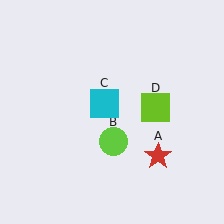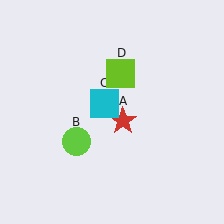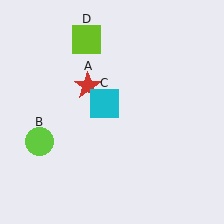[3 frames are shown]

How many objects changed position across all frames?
3 objects changed position: red star (object A), lime circle (object B), lime square (object D).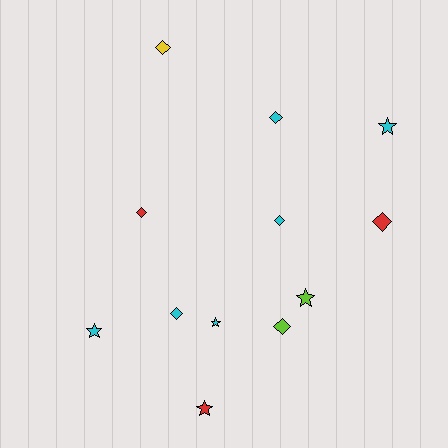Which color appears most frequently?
Cyan, with 6 objects.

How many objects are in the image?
There are 12 objects.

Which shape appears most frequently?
Diamond, with 7 objects.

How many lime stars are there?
There is 1 lime star.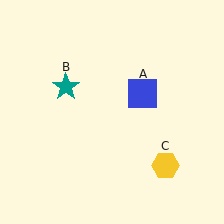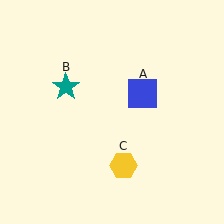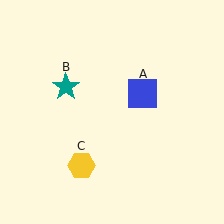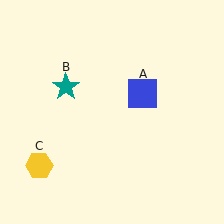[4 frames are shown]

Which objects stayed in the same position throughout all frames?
Blue square (object A) and teal star (object B) remained stationary.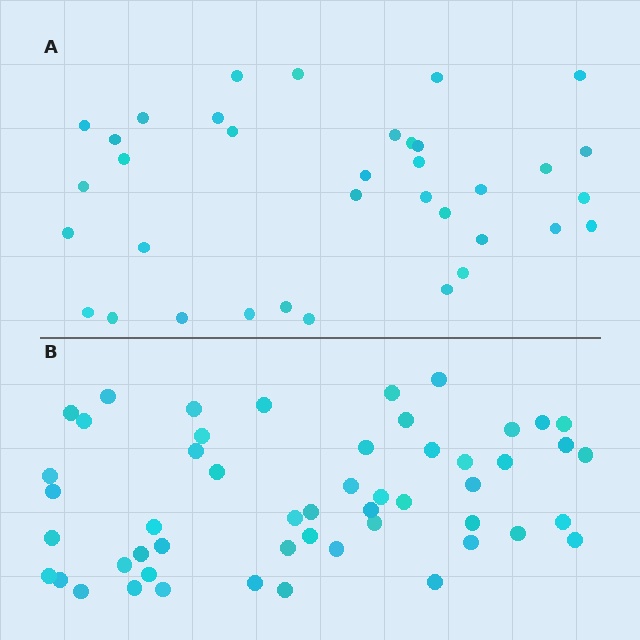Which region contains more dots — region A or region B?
Region B (the bottom region) has more dots.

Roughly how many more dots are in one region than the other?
Region B has approximately 15 more dots than region A.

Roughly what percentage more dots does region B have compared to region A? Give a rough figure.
About 45% more.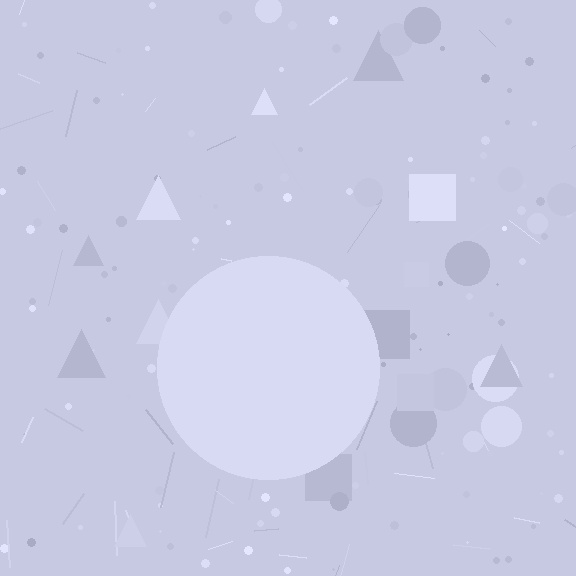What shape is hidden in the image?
A circle is hidden in the image.